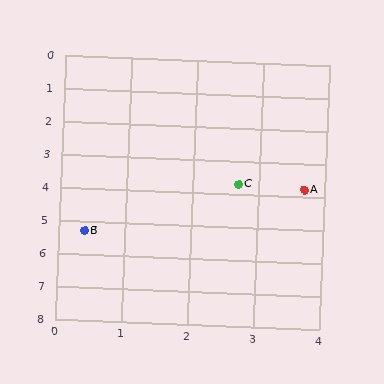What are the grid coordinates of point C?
Point C is at approximately (2.7, 3.7).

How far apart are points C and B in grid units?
Points C and B are about 2.8 grid units apart.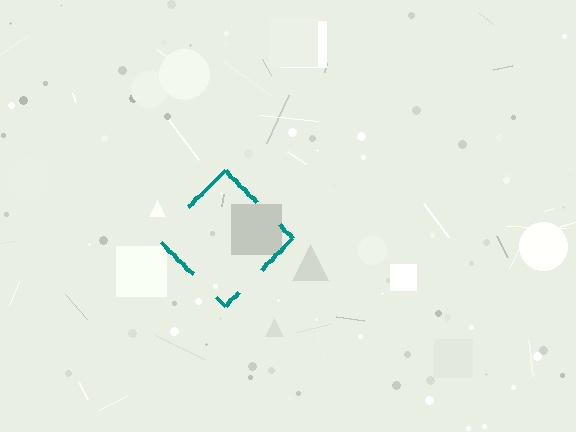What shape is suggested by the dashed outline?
The dashed outline suggests a diamond.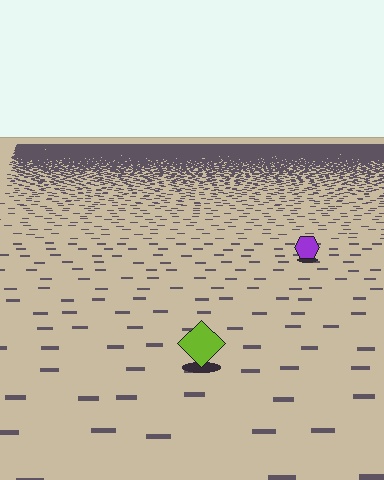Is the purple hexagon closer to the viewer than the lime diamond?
No. The lime diamond is closer — you can tell from the texture gradient: the ground texture is coarser near it.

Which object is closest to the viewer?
The lime diamond is closest. The texture marks near it are larger and more spread out.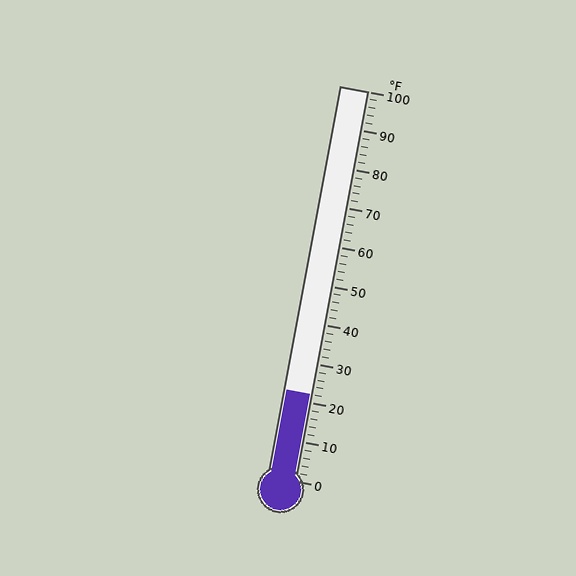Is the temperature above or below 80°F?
The temperature is below 80°F.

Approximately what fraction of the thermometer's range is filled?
The thermometer is filled to approximately 20% of its range.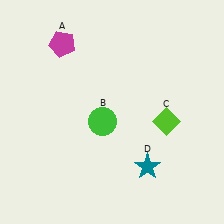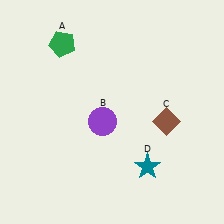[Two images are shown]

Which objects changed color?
A changed from magenta to green. B changed from green to purple. C changed from lime to brown.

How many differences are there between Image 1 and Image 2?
There are 3 differences between the two images.